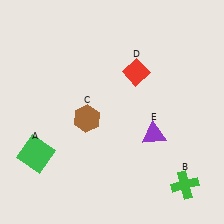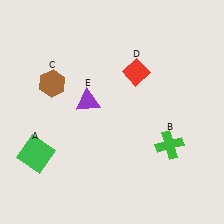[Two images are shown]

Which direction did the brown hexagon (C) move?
The brown hexagon (C) moved up.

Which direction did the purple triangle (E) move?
The purple triangle (E) moved left.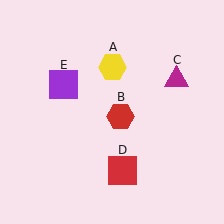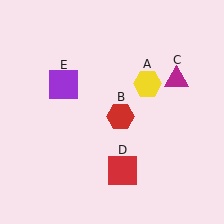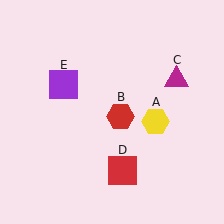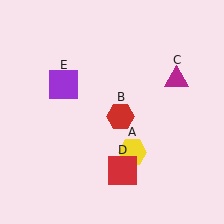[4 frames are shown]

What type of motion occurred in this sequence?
The yellow hexagon (object A) rotated clockwise around the center of the scene.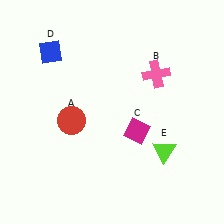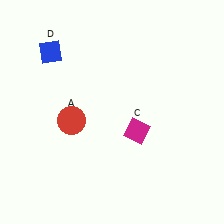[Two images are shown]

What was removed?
The pink cross (B), the lime triangle (E) were removed in Image 2.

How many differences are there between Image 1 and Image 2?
There are 2 differences between the two images.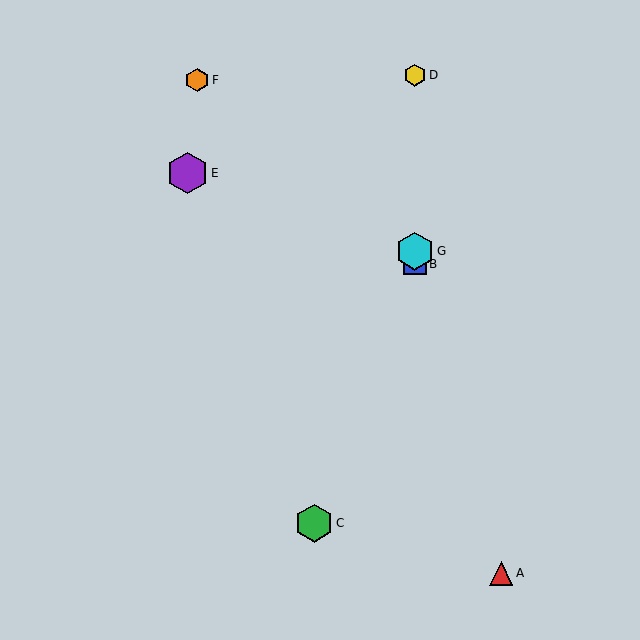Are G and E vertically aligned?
No, G is at x≈415 and E is at x≈187.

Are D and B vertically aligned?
Yes, both are at x≈415.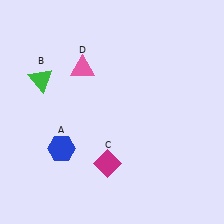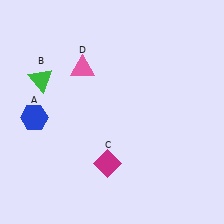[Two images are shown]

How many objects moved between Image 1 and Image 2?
1 object moved between the two images.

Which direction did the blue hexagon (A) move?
The blue hexagon (A) moved up.